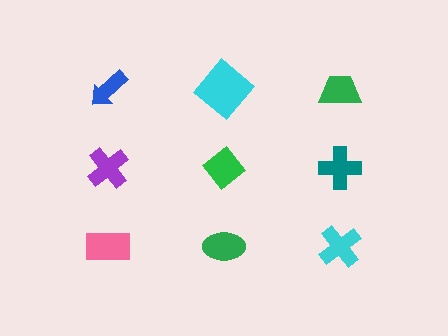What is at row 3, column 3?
A cyan cross.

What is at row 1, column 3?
A green trapezoid.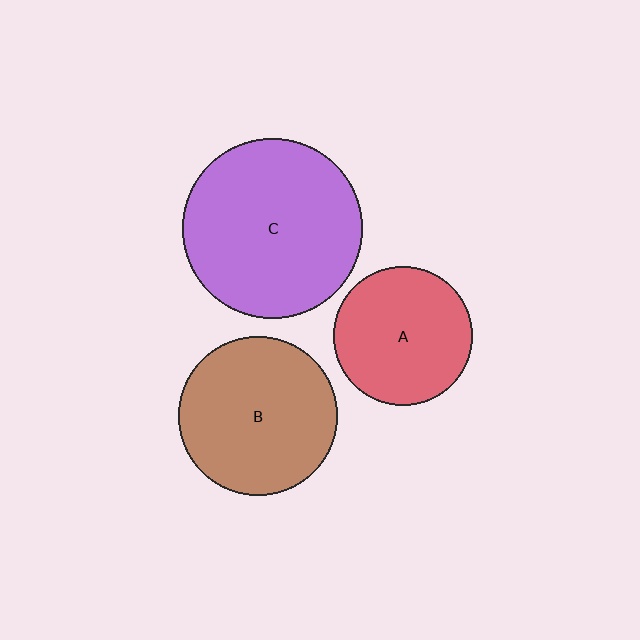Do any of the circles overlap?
No, none of the circles overlap.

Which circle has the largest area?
Circle C (purple).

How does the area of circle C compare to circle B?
Approximately 1.3 times.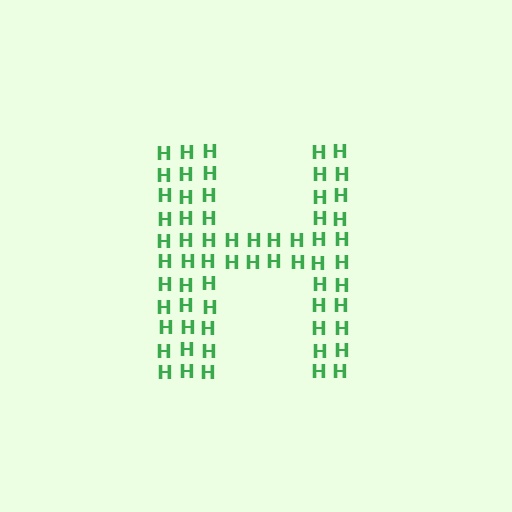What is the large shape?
The large shape is the letter H.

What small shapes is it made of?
It is made of small letter H's.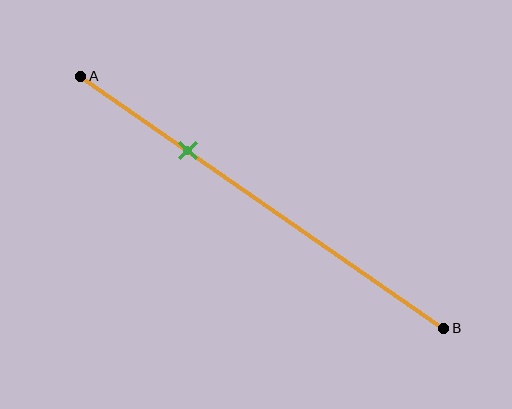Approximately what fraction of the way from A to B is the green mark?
The green mark is approximately 30% of the way from A to B.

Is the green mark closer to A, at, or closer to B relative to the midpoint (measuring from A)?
The green mark is closer to point A than the midpoint of segment AB.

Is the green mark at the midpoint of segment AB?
No, the mark is at about 30% from A, not at the 50% midpoint.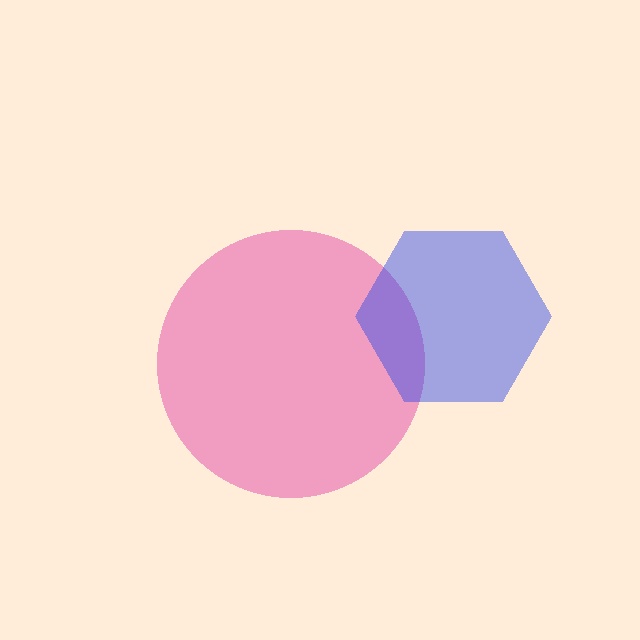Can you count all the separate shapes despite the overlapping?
Yes, there are 2 separate shapes.